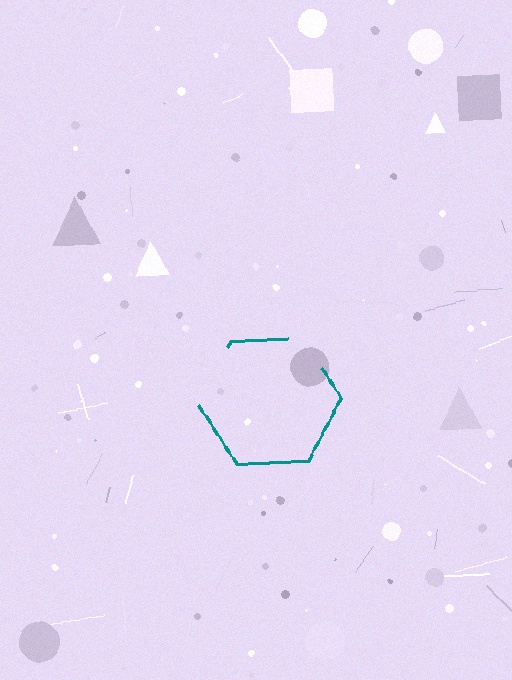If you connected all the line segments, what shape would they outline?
They would outline a hexagon.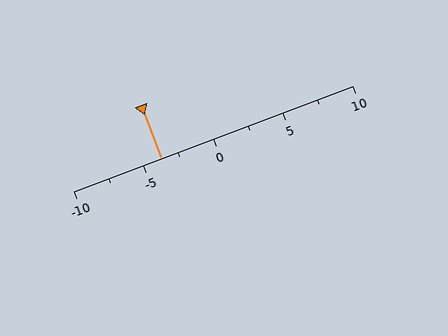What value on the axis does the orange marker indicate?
The marker indicates approximately -3.8.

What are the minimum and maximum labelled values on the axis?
The axis runs from -10 to 10.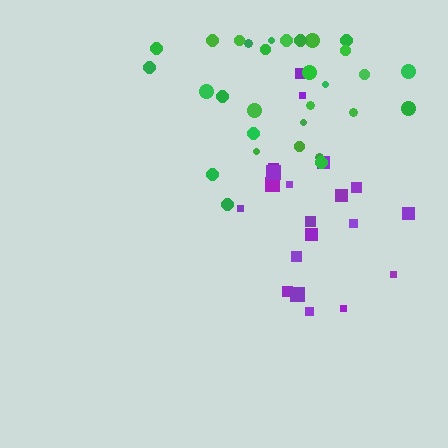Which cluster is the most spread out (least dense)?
Purple.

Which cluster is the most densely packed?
Green.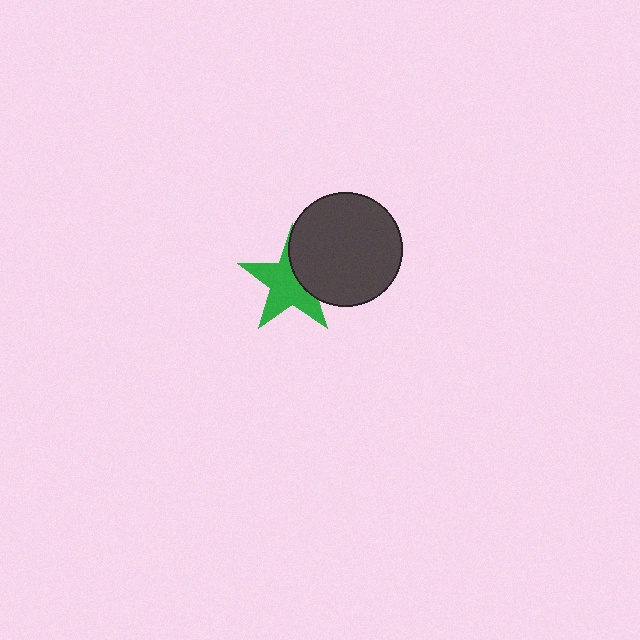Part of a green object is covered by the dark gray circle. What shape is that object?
It is a star.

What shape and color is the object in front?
The object in front is a dark gray circle.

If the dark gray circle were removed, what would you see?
You would see the complete green star.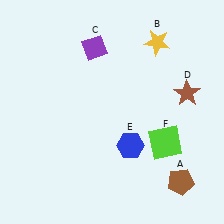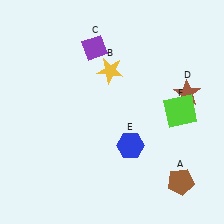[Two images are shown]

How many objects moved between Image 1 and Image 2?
2 objects moved between the two images.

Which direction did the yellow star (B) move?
The yellow star (B) moved left.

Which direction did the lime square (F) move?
The lime square (F) moved up.